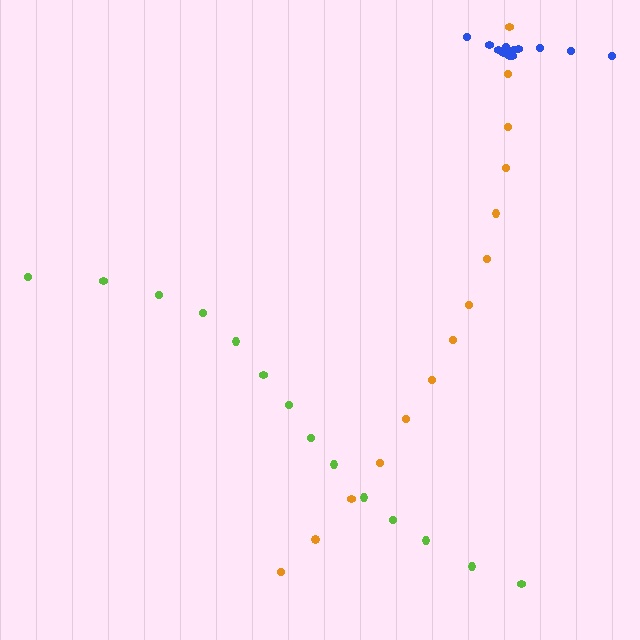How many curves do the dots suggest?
There are 3 distinct paths.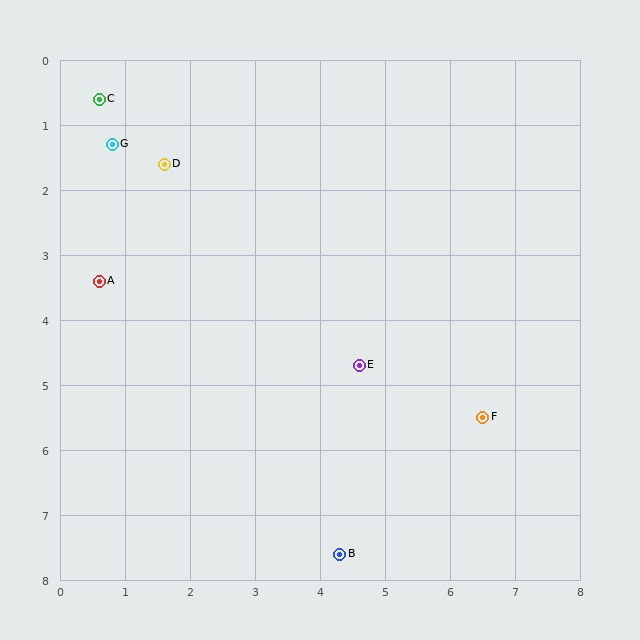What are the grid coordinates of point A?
Point A is at approximately (0.6, 3.4).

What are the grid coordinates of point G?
Point G is at approximately (0.8, 1.3).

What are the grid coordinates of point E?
Point E is at approximately (4.6, 4.7).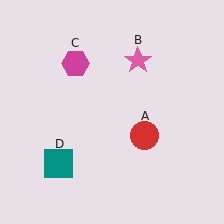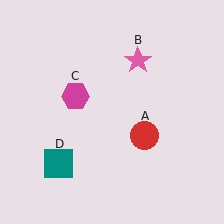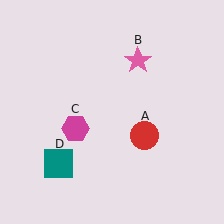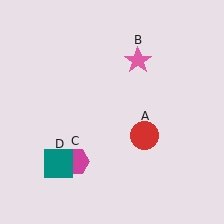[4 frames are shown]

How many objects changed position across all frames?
1 object changed position: magenta hexagon (object C).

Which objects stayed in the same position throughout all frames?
Red circle (object A) and pink star (object B) and teal square (object D) remained stationary.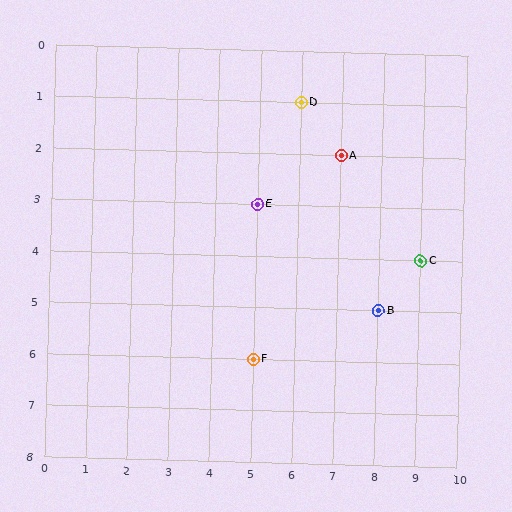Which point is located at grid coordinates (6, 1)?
Point D is at (6, 1).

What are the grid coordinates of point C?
Point C is at grid coordinates (9, 4).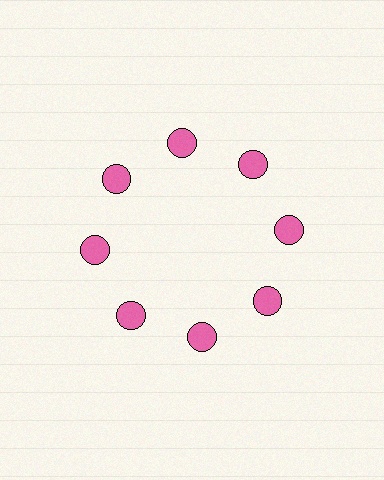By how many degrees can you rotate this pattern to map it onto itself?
The pattern maps onto itself every 45 degrees of rotation.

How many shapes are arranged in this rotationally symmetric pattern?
There are 8 shapes, arranged in 8 groups of 1.